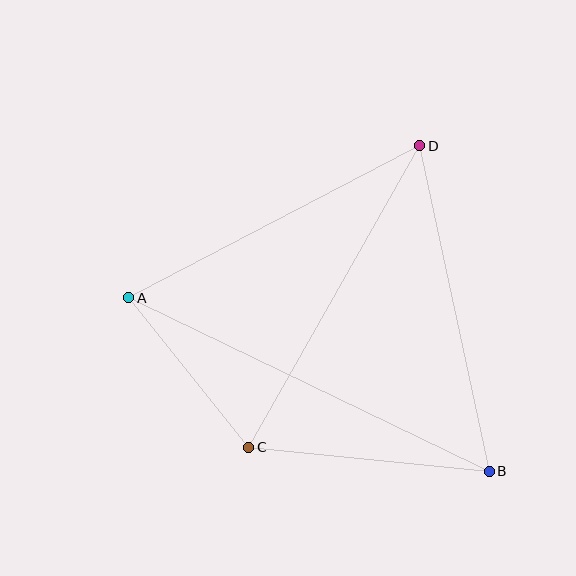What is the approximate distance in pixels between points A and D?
The distance between A and D is approximately 328 pixels.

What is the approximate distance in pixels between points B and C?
The distance between B and C is approximately 242 pixels.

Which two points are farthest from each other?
Points A and B are farthest from each other.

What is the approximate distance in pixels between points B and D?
The distance between B and D is approximately 332 pixels.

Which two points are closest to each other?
Points A and C are closest to each other.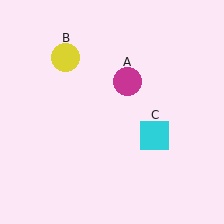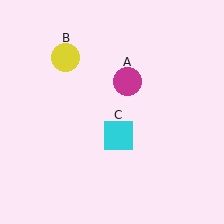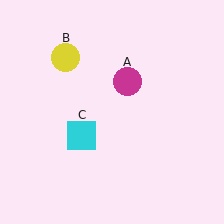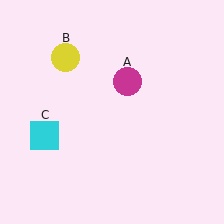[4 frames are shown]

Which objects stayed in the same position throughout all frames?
Magenta circle (object A) and yellow circle (object B) remained stationary.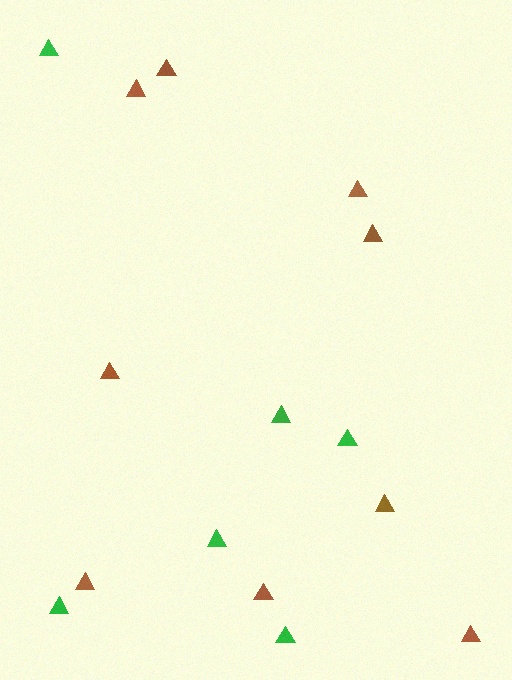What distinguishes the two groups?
There are 2 groups: one group of brown triangles (9) and one group of green triangles (6).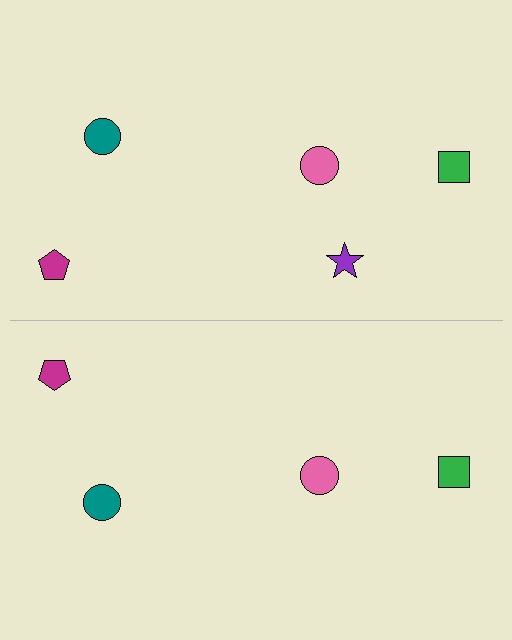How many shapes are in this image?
There are 9 shapes in this image.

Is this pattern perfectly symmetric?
No, the pattern is not perfectly symmetric. A purple star is missing from the bottom side.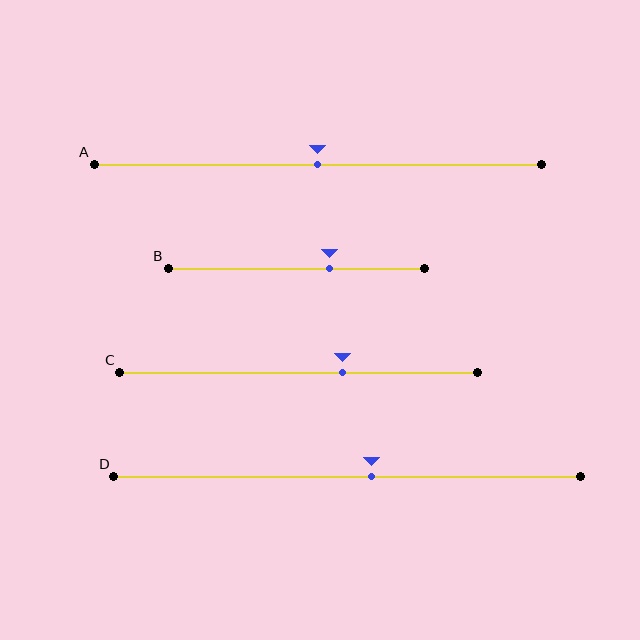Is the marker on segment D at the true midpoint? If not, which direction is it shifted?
No, the marker on segment D is shifted to the right by about 5% of the segment length.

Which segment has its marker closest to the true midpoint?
Segment A has its marker closest to the true midpoint.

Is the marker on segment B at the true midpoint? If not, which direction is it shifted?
No, the marker on segment B is shifted to the right by about 13% of the segment length.